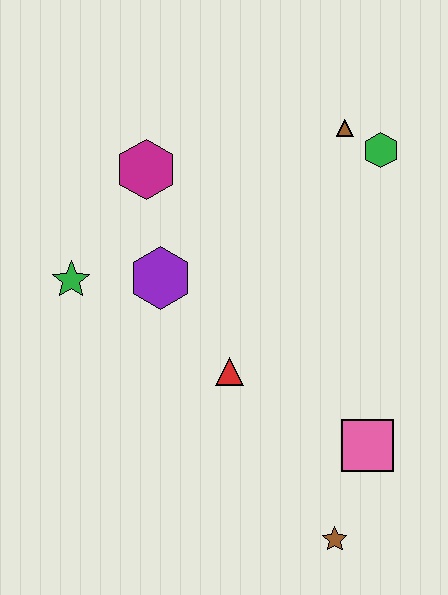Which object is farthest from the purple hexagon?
The brown star is farthest from the purple hexagon.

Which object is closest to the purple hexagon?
The green star is closest to the purple hexagon.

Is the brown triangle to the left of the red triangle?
No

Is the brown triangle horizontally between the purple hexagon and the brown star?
No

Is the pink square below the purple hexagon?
Yes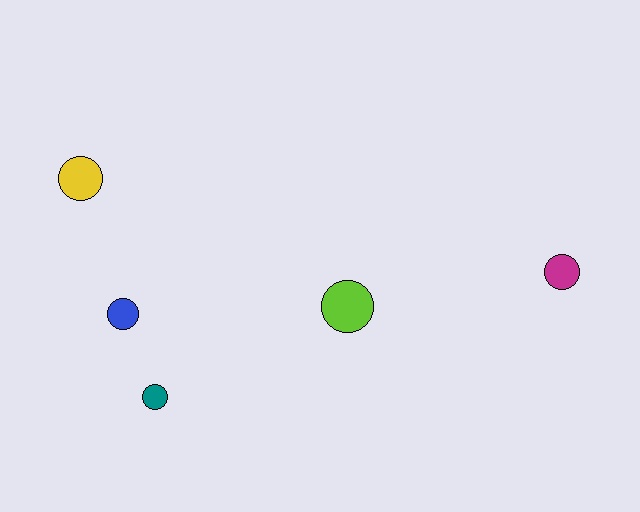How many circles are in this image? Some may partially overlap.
There are 5 circles.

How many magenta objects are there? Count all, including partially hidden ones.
There is 1 magenta object.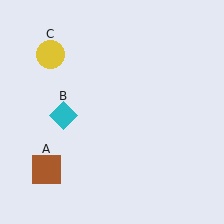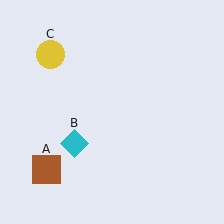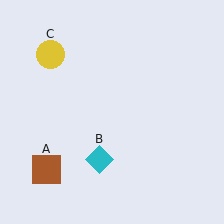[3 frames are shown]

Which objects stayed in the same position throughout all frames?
Brown square (object A) and yellow circle (object C) remained stationary.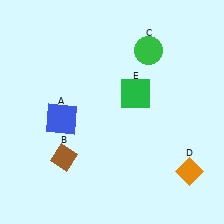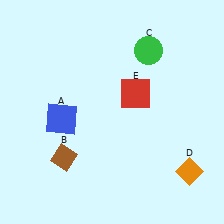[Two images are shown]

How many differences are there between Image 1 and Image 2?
There is 1 difference between the two images.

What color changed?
The square (E) changed from green in Image 1 to red in Image 2.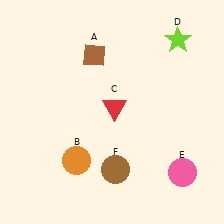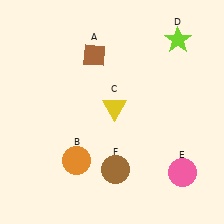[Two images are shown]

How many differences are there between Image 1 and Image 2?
There is 1 difference between the two images.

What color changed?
The triangle (C) changed from red in Image 1 to yellow in Image 2.